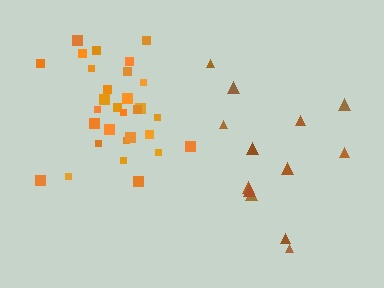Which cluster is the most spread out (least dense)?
Brown.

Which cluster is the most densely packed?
Orange.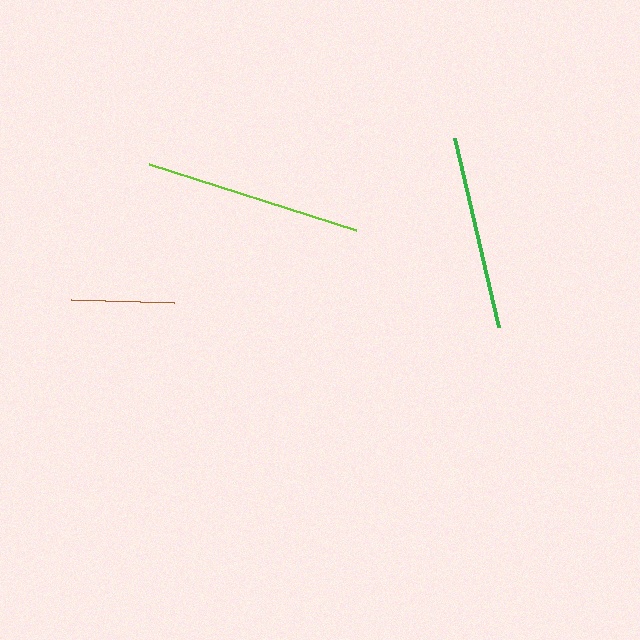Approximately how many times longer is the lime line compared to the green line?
The lime line is approximately 1.1 times the length of the green line.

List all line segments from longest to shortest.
From longest to shortest: lime, green, brown.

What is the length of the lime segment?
The lime segment is approximately 217 pixels long.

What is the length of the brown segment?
The brown segment is approximately 103 pixels long.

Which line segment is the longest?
The lime line is the longest at approximately 217 pixels.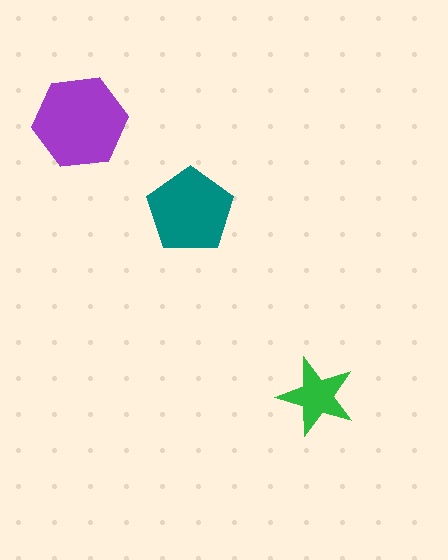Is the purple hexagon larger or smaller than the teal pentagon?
Larger.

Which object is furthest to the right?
The green star is rightmost.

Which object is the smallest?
The green star.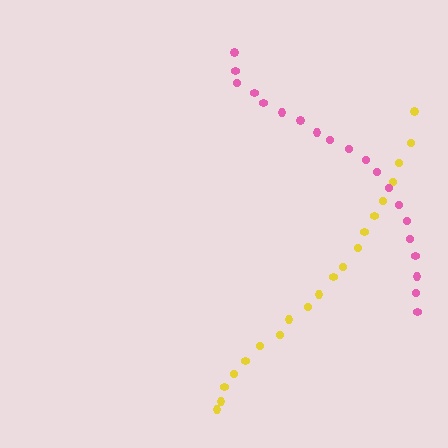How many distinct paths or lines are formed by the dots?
There are 2 distinct paths.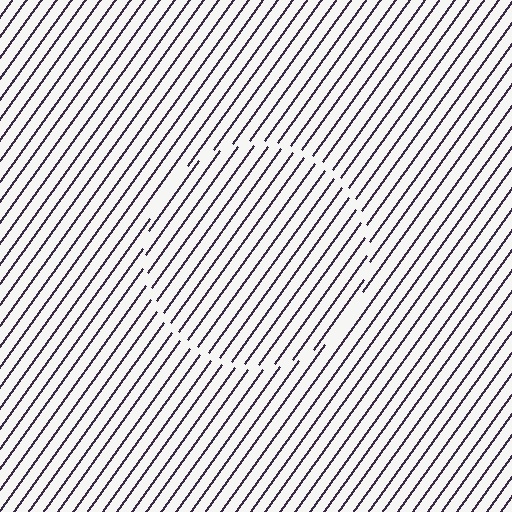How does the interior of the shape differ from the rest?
The interior of the shape contains the same grating, shifted by half a period — the contour is defined by the phase discontinuity where line-ends from the inner and outer gratings abut.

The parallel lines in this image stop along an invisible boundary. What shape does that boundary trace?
An illusory circle. The interior of the shape contains the same grating, shifted by half a period — the contour is defined by the phase discontinuity where line-ends from the inner and outer gratings abut.